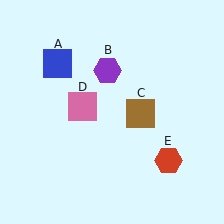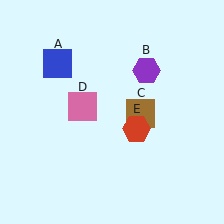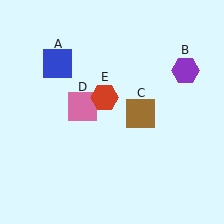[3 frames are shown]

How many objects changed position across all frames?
2 objects changed position: purple hexagon (object B), red hexagon (object E).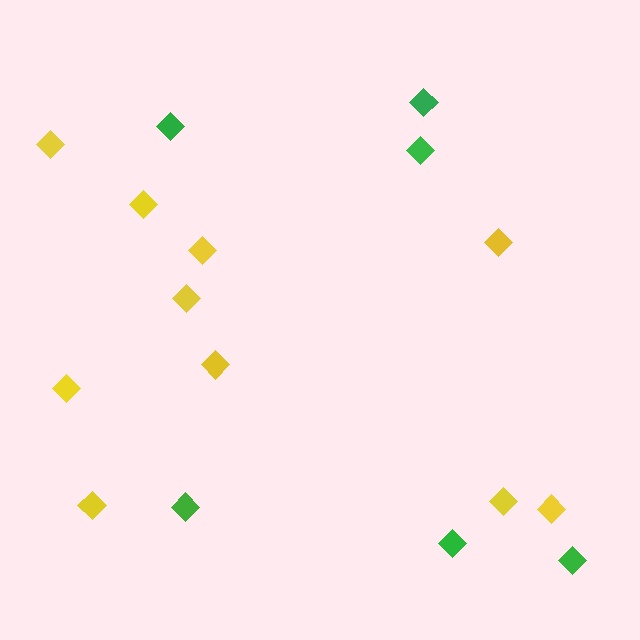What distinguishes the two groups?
There are 2 groups: one group of yellow diamonds (10) and one group of green diamonds (6).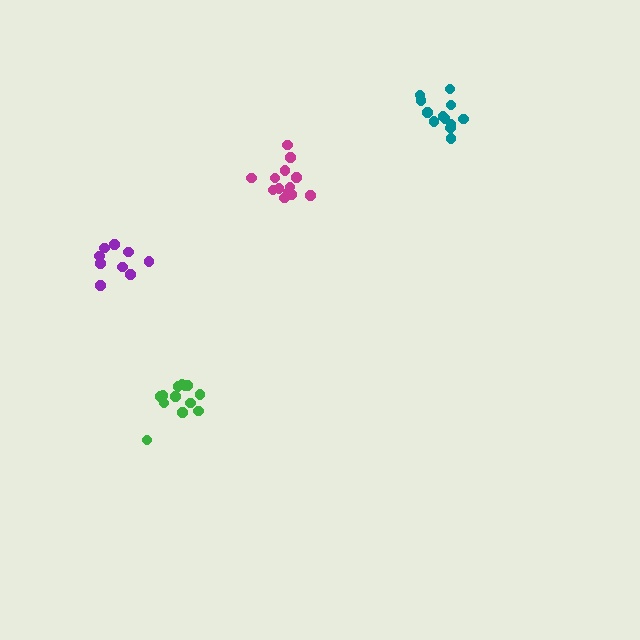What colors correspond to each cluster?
The clusters are colored: purple, green, teal, magenta.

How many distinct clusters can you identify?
There are 4 distinct clusters.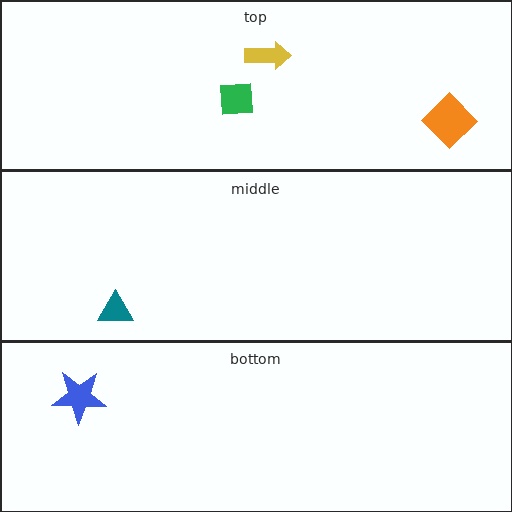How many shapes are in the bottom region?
1.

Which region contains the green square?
The top region.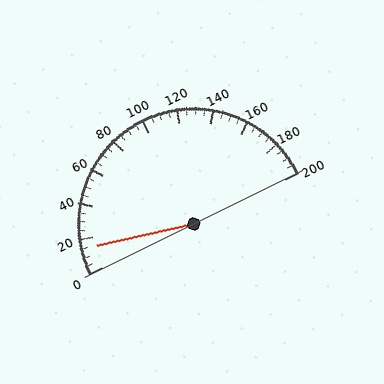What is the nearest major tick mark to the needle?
The nearest major tick mark is 20.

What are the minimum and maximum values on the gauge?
The gauge ranges from 0 to 200.